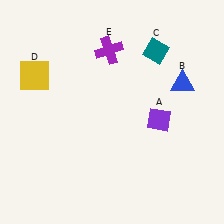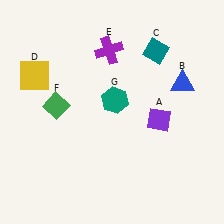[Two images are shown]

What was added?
A green diamond (F), a teal hexagon (G) were added in Image 2.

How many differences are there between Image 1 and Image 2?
There are 2 differences between the two images.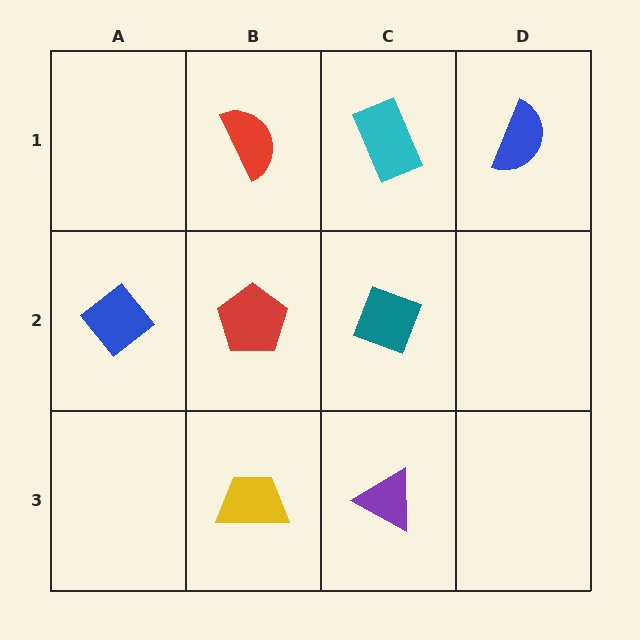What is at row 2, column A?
A blue diamond.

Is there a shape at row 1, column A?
No, that cell is empty.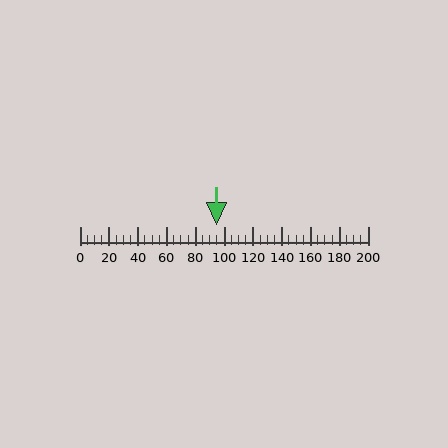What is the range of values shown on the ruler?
The ruler shows values from 0 to 200.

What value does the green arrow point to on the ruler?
The green arrow points to approximately 95.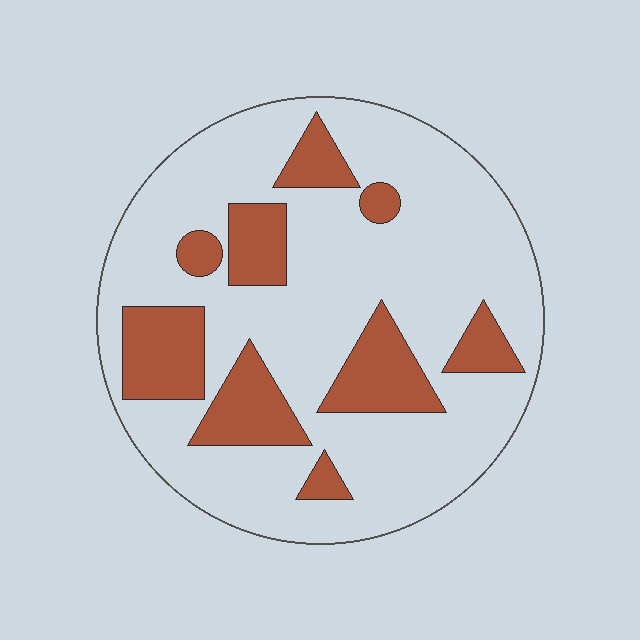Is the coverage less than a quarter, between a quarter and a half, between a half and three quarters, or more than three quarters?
Less than a quarter.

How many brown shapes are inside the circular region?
9.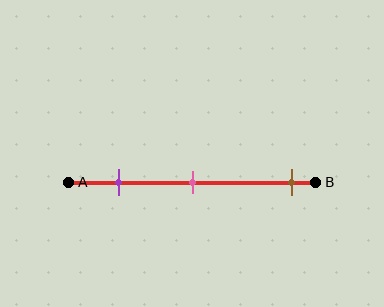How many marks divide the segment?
There are 3 marks dividing the segment.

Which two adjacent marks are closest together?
The purple and pink marks are the closest adjacent pair.